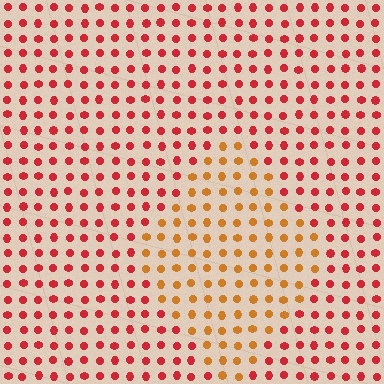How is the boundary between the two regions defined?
The boundary is defined purely by a slight shift in hue (about 36 degrees). Spacing, size, and orientation are identical on both sides.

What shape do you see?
I see a diamond.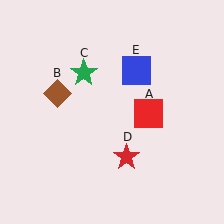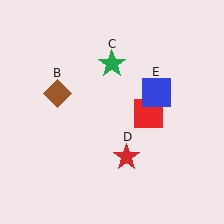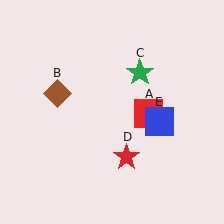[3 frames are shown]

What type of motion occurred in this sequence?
The green star (object C), blue square (object E) rotated clockwise around the center of the scene.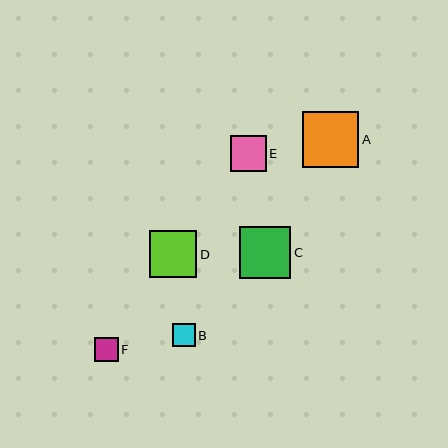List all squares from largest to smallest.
From largest to smallest: A, C, D, E, F, B.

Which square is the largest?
Square A is the largest with a size of approximately 56 pixels.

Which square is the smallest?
Square B is the smallest with a size of approximately 23 pixels.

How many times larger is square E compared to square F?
Square E is approximately 1.5 times the size of square F.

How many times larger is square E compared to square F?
Square E is approximately 1.5 times the size of square F.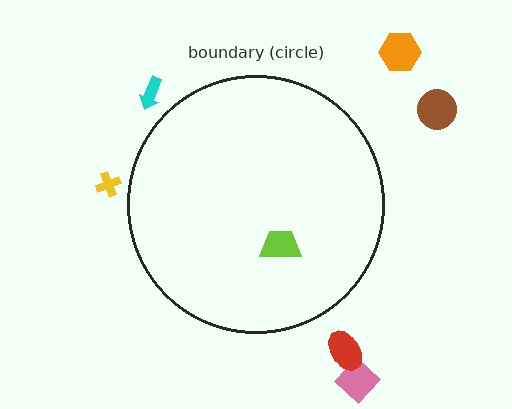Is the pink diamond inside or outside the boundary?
Outside.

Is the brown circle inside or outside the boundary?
Outside.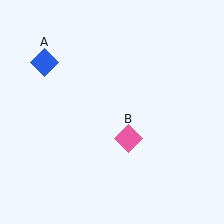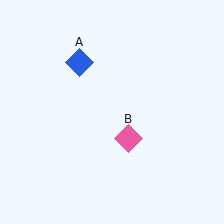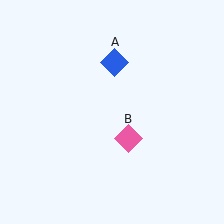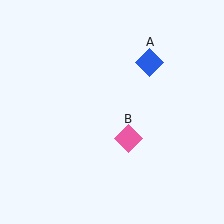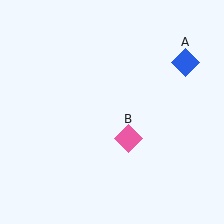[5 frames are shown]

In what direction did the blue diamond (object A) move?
The blue diamond (object A) moved right.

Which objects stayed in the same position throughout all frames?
Pink diamond (object B) remained stationary.